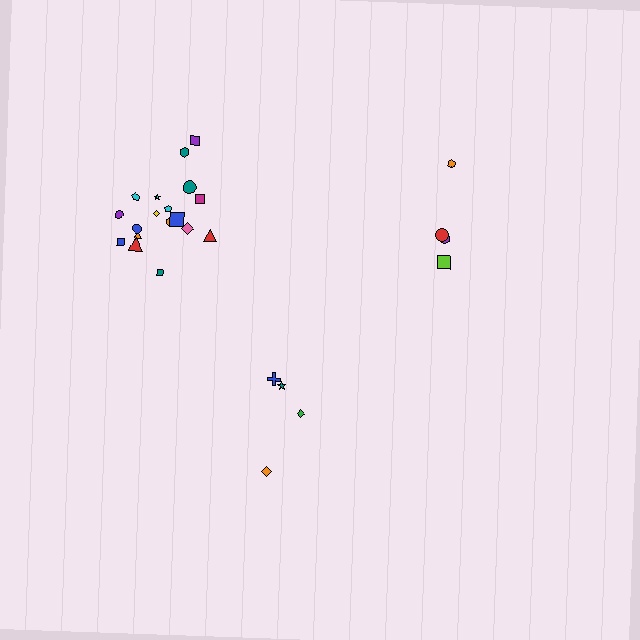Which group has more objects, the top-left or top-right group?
The top-left group.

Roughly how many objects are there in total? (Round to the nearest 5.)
Roughly 25 objects in total.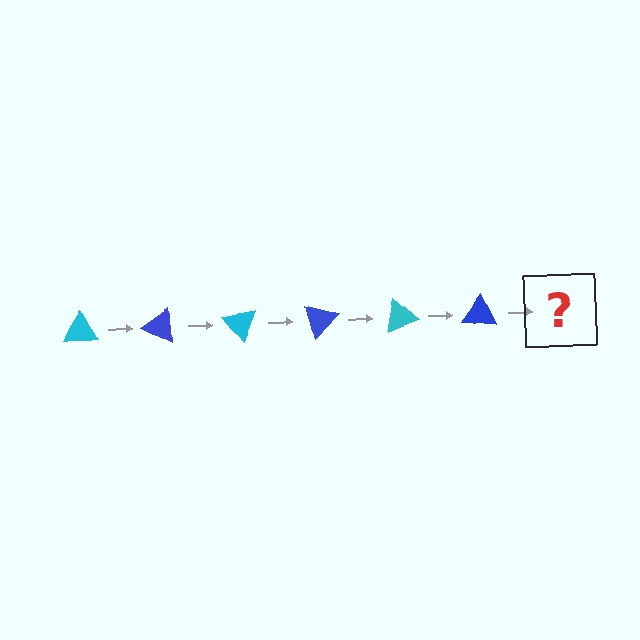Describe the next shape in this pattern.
It should be a cyan triangle, rotated 150 degrees from the start.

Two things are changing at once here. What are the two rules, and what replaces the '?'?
The two rules are that it rotates 25 degrees each step and the color cycles through cyan and blue. The '?' should be a cyan triangle, rotated 150 degrees from the start.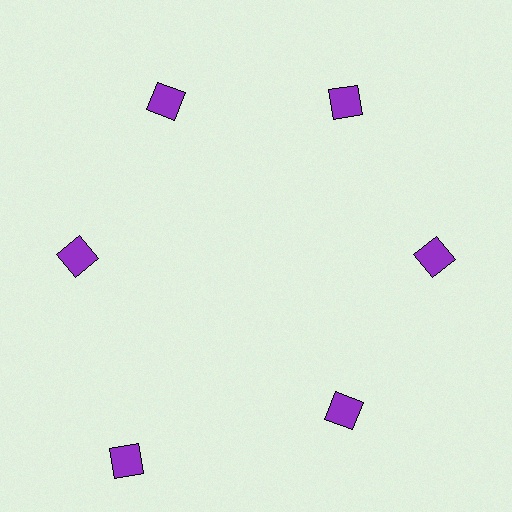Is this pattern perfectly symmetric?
No. The 6 purple diamonds are arranged in a ring, but one element near the 7 o'clock position is pushed outward from the center, breaking the 6-fold rotational symmetry.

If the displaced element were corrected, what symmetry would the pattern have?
It would have 6-fold rotational symmetry — the pattern would map onto itself every 60 degrees.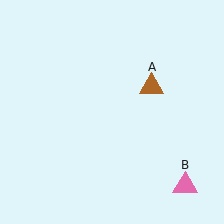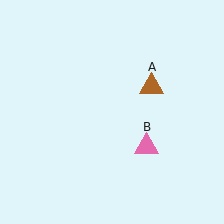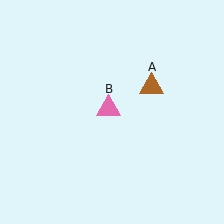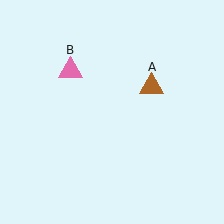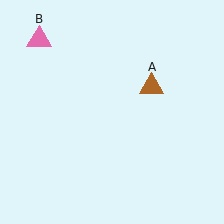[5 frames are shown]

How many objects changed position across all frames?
1 object changed position: pink triangle (object B).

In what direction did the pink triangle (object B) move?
The pink triangle (object B) moved up and to the left.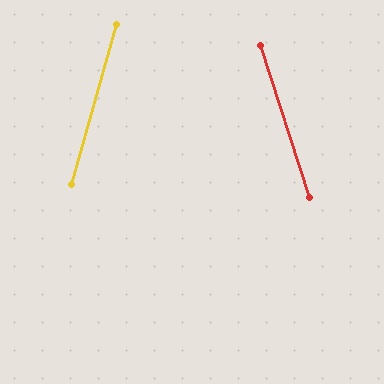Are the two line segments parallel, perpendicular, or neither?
Neither parallel nor perpendicular — they differ by about 34°.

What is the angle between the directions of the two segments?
Approximately 34 degrees.